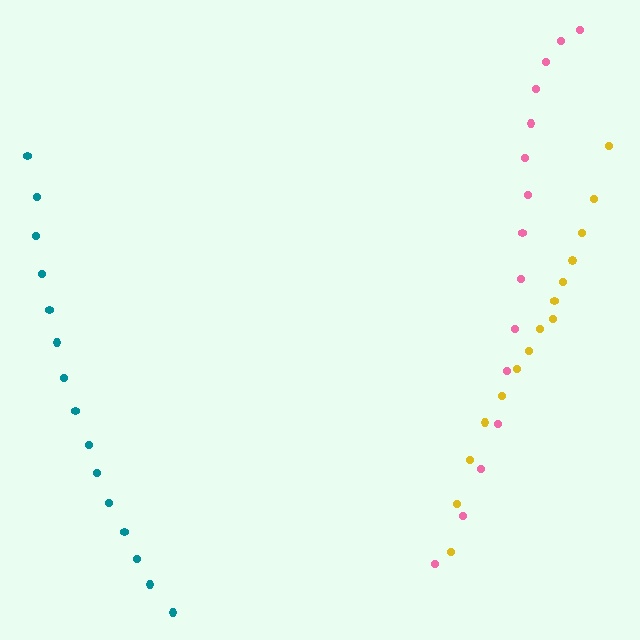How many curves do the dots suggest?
There are 3 distinct paths.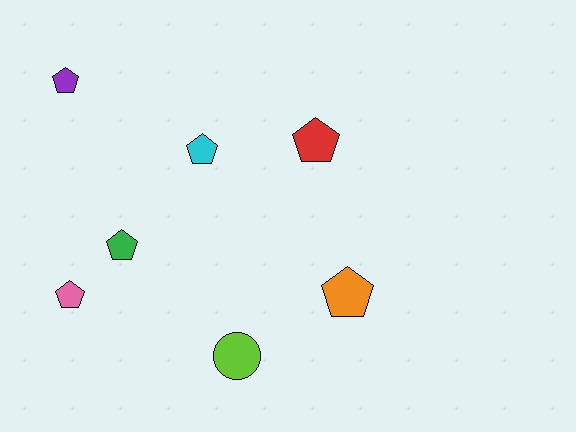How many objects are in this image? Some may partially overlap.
There are 7 objects.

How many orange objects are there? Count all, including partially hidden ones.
There is 1 orange object.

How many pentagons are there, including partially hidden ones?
There are 6 pentagons.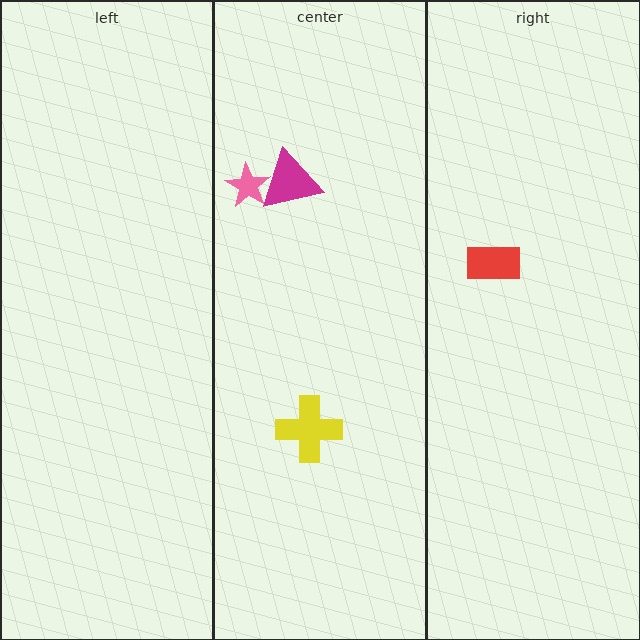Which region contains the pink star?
The center region.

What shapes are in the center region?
The yellow cross, the pink star, the magenta triangle.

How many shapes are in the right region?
1.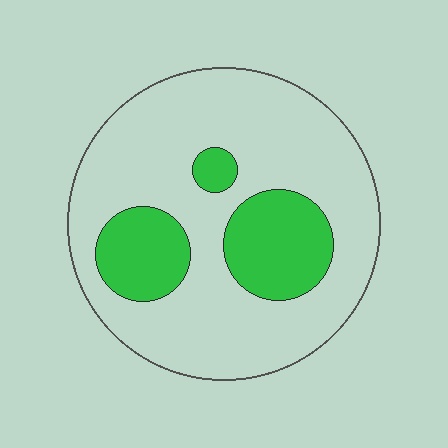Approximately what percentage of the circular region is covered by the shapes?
Approximately 25%.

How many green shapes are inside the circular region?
3.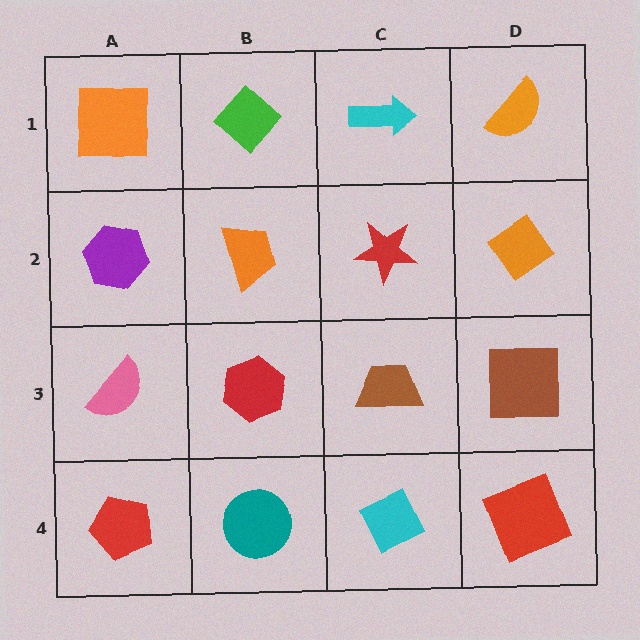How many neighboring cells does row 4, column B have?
3.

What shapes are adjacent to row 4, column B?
A red hexagon (row 3, column B), a red pentagon (row 4, column A), a cyan diamond (row 4, column C).